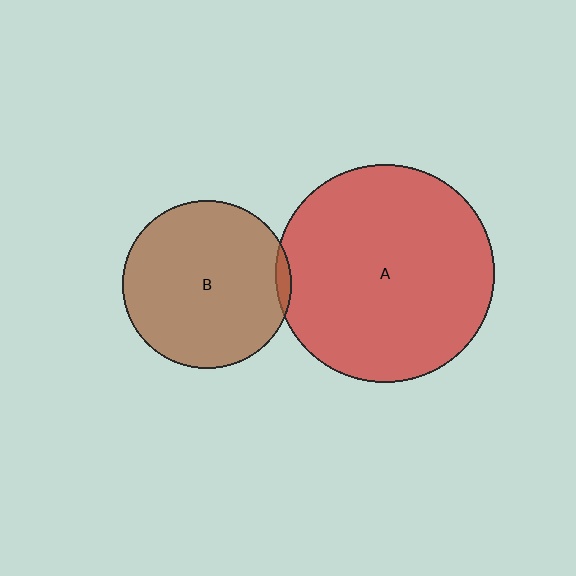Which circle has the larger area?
Circle A (red).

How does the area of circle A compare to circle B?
Approximately 1.7 times.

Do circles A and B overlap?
Yes.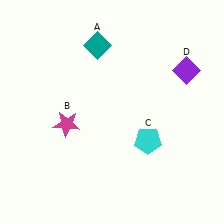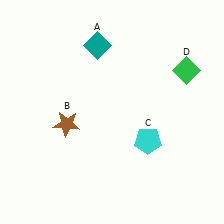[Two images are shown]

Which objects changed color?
B changed from magenta to brown. D changed from purple to green.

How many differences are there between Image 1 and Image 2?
There are 2 differences between the two images.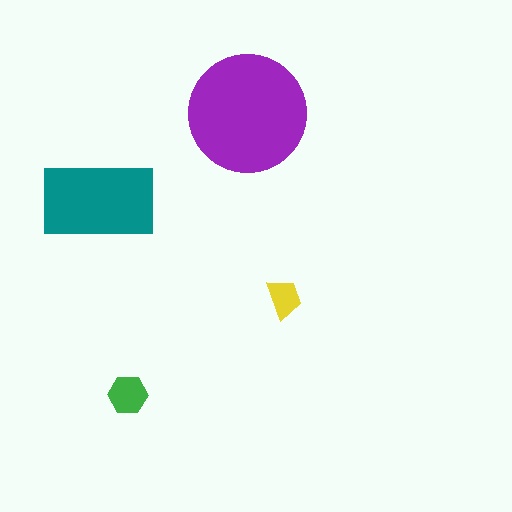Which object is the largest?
The purple circle.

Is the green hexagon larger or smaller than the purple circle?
Smaller.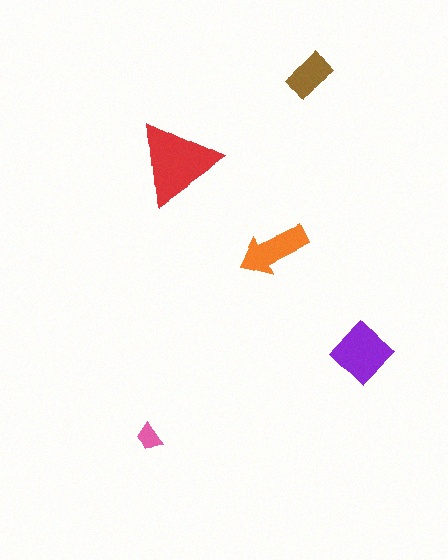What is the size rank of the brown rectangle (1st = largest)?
4th.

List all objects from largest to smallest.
The red triangle, the purple diamond, the orange arrow, the brown rectangle, the pink trapezoid.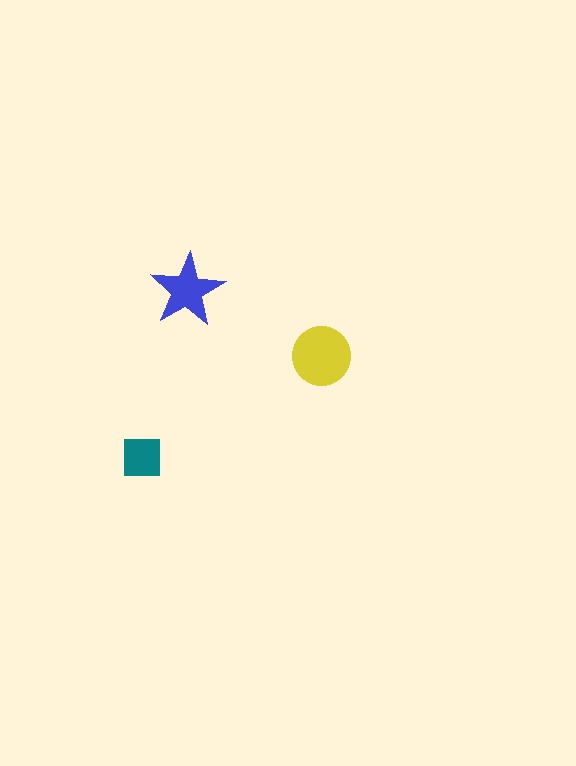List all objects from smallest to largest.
The teal square, the blue star, the yellow circle.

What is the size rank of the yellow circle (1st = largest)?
1st.